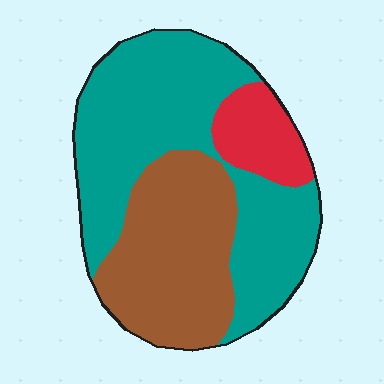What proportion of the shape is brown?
Brown covers about 35% of the shape.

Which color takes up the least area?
Red, at roughly 10%.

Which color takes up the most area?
Teal, at roughly 55%.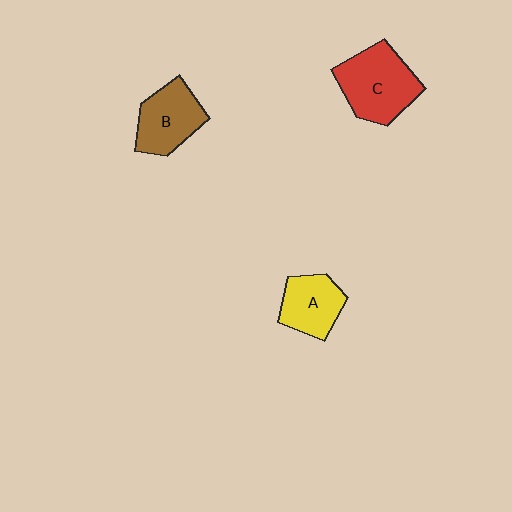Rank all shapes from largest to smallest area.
From largest to smallest: C (red), B (brown), A (yellow).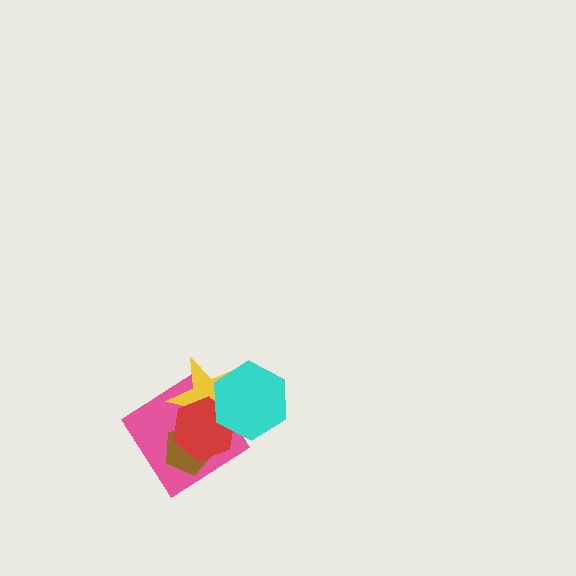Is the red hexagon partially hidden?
Yes, it is partially covered by another shape.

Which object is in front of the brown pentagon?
The red hexagon is in front of the brown pentagon.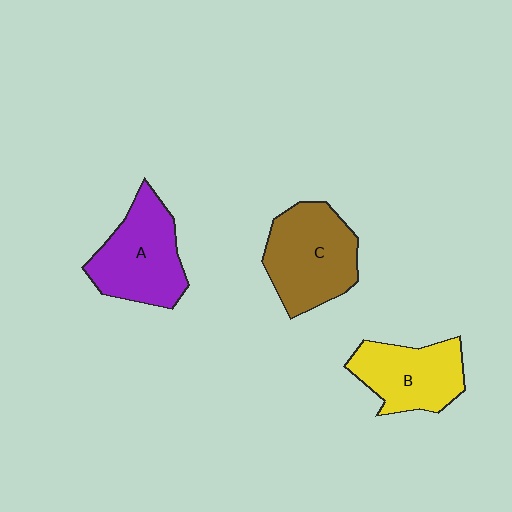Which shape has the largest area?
Shape C (brown).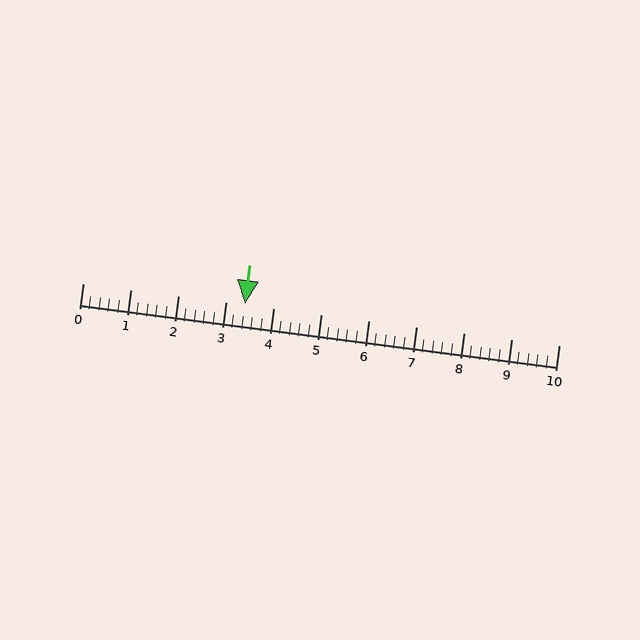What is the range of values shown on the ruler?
The ruler shows values from 0 to 10.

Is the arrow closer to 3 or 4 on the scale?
The arrow is closer to 3.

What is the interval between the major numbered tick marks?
The major tick marks are spaced 1 units apart.